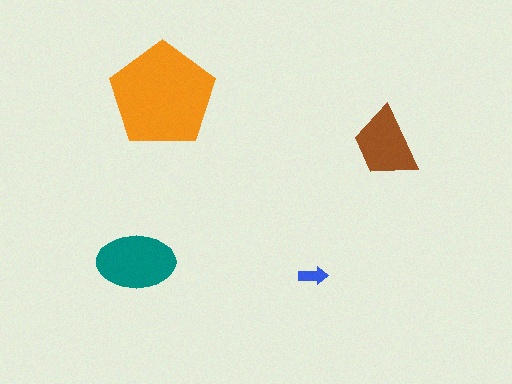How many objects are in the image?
There are 4 objects in the image.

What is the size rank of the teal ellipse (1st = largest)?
2nd.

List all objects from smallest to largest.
The blue arrow, the brown trapezoid, the teal ellipse, the orange pentagon.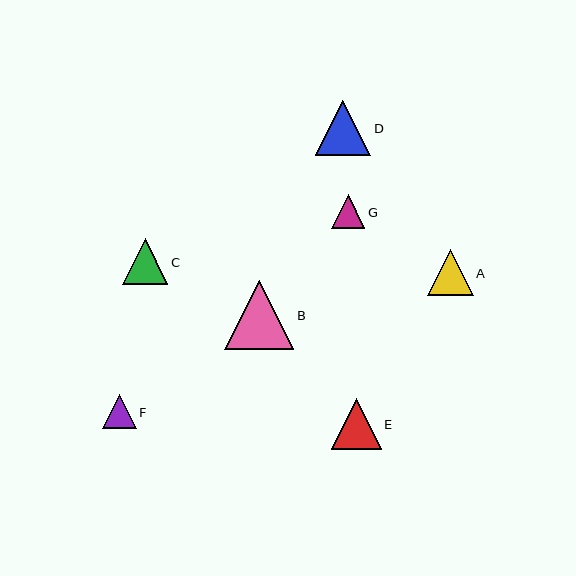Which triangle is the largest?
Triangle B is the largest with a size of approximately 69 pixels.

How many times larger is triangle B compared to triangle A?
Triangle B is approximately 1.5 times the size of triangle A.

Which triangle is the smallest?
Triangle G is the smallest with a size of approximately 34 pixels.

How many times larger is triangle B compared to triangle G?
Triangle B is approximately 2.1 times the size of triangle G.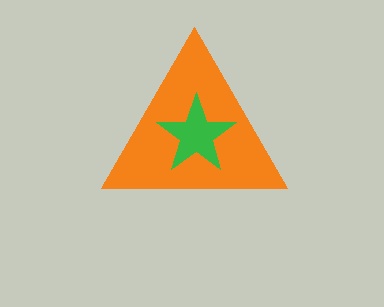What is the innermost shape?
The green star.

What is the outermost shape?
The orange triangle.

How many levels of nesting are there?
2.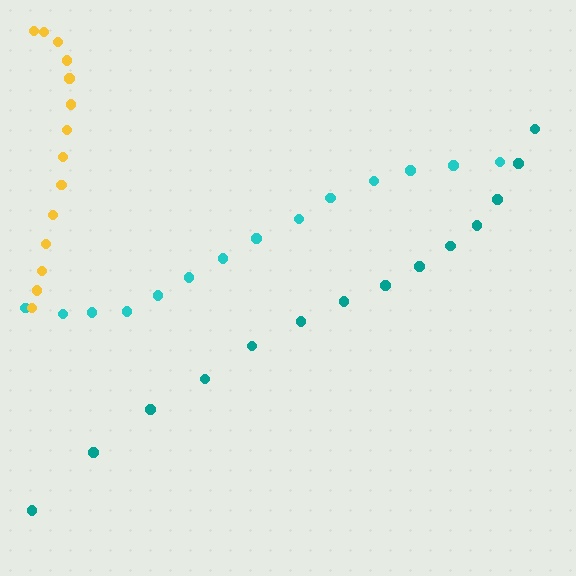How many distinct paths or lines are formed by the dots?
There are 3 distinct paths.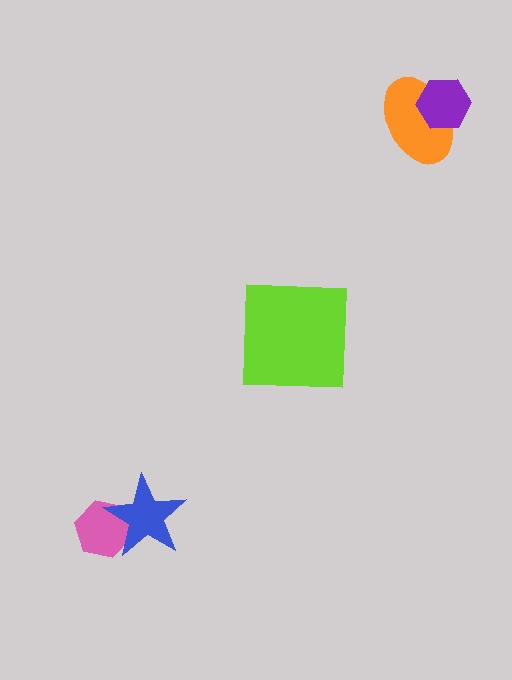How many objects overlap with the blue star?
1 object overlaps with the blue star.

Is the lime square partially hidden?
No, no other shape covers it.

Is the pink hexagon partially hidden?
Yes, it is partially covered by another shape.